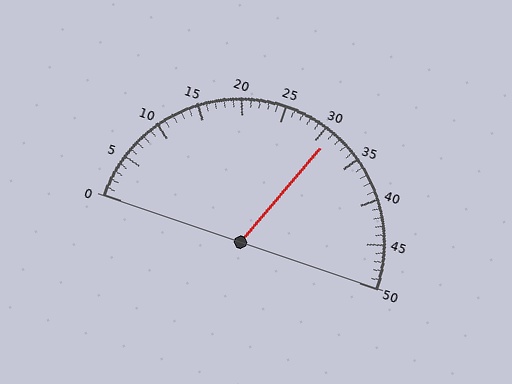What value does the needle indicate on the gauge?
The needle indicates approximately 31.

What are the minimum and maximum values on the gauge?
The gauge ranges from 0 to 50.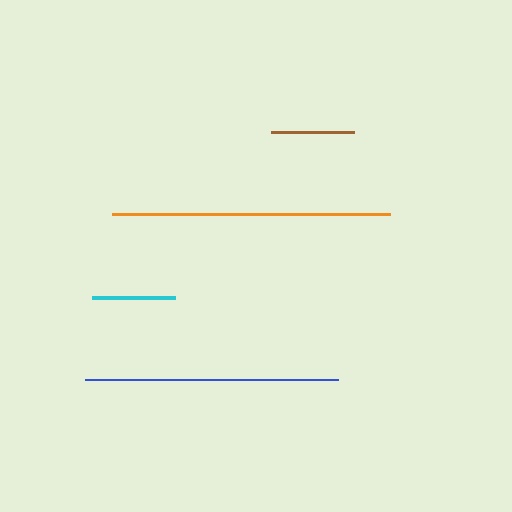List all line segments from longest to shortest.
From longest to shortest: orange, blue, cyan, brown.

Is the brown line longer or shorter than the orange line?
The orange line is longer than the brown line.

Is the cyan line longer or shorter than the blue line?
The blue line is longer than the cyan line.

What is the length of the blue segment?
The blue segment is approximately 252 pixels long.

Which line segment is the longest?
The orange line is the longest at approximately 278 pixels.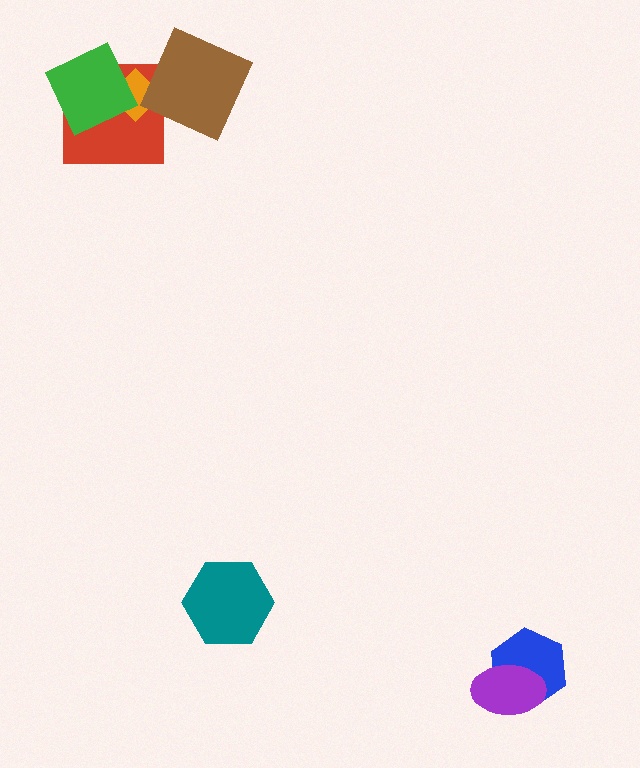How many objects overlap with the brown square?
1 object overlaps with the brown square.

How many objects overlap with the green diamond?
2 objects overlap with the green diamond.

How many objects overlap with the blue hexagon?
1 object overlaps with the blue hexagon.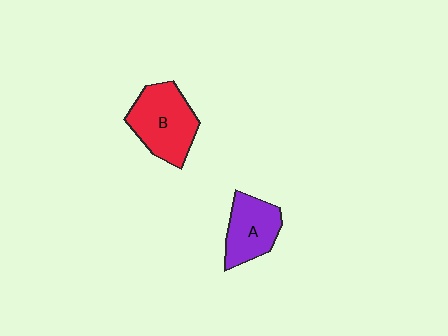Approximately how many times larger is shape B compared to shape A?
Approximately 1.3 times.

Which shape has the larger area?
Shape B (red).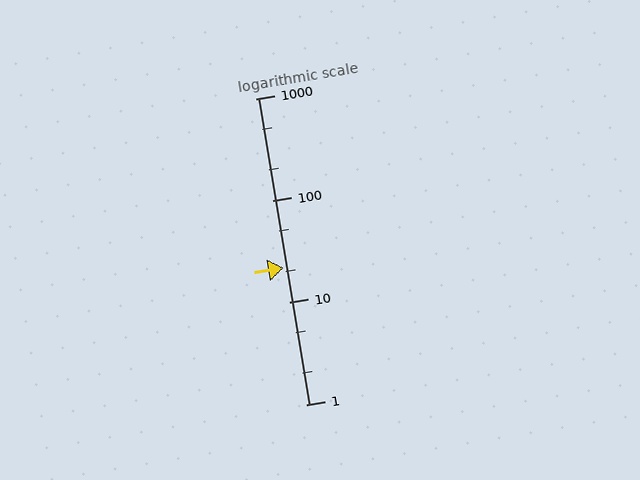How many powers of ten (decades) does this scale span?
The scale spans 3 decades, from 1 to 1000.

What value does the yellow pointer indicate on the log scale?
The pointer indicates approximately 22.